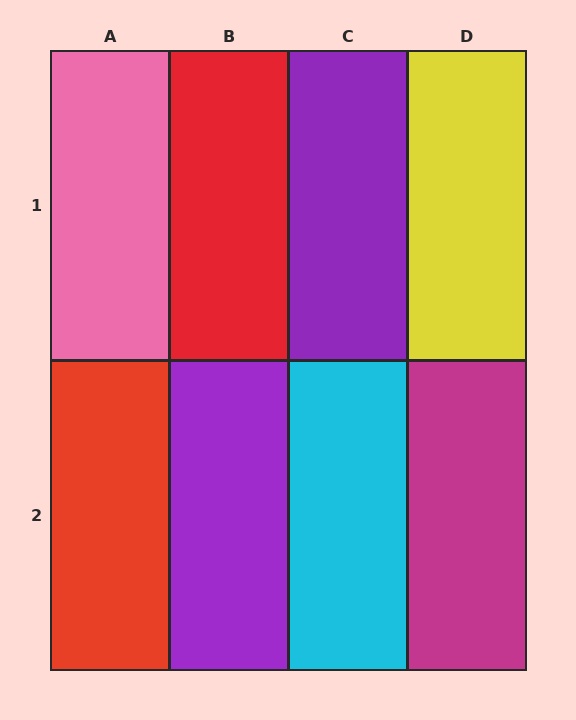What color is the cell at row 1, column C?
Purple.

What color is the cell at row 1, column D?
Yellow.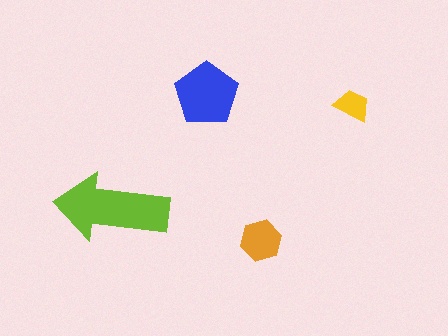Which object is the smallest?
The yellow trapezoid.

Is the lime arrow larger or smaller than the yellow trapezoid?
Larger.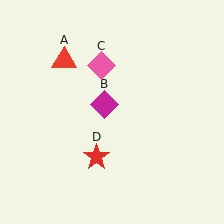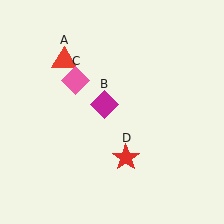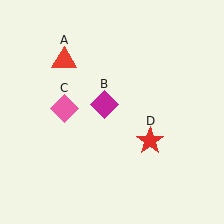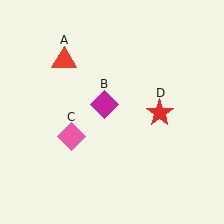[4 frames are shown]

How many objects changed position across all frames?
2 objects changed position: pink diamond (object C), red star (object D).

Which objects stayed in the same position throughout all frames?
Red triangle (object A) and magenta diamond (object B) remained stationary.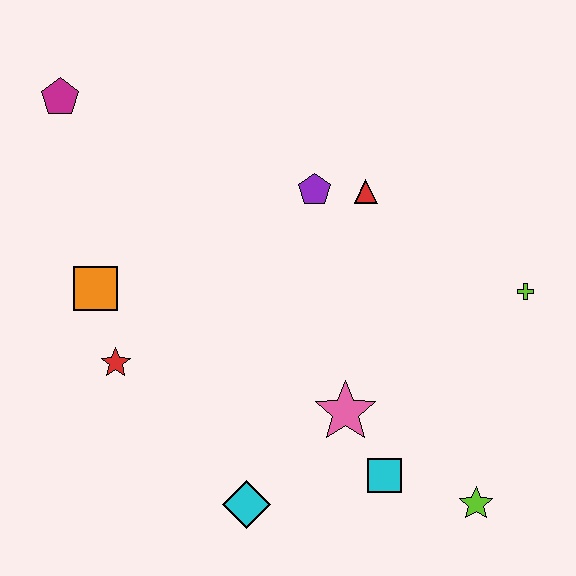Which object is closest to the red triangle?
The purple pentagon is closest to the red triangle.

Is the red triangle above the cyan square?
Yes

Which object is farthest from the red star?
The lime cross is farthest from the red star.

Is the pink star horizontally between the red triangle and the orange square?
Yes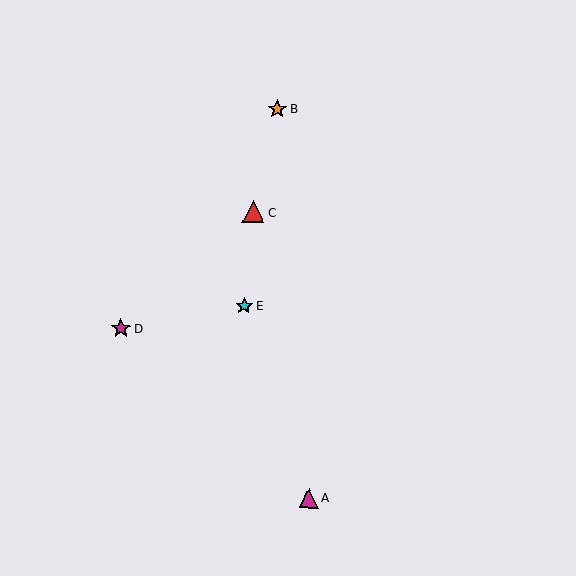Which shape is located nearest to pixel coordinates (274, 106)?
The orange star (labeled B) at (277, 109) is nearest to that location.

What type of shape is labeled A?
Shape A is a magenta triangle.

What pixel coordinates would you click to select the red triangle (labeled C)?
Click at (253, 212) to select the red triangle C.